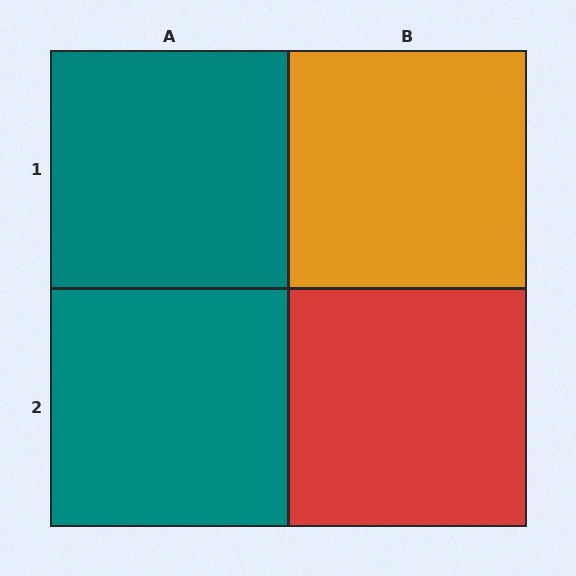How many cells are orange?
1 cell is orange.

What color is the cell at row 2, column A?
Teal.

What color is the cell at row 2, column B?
Red.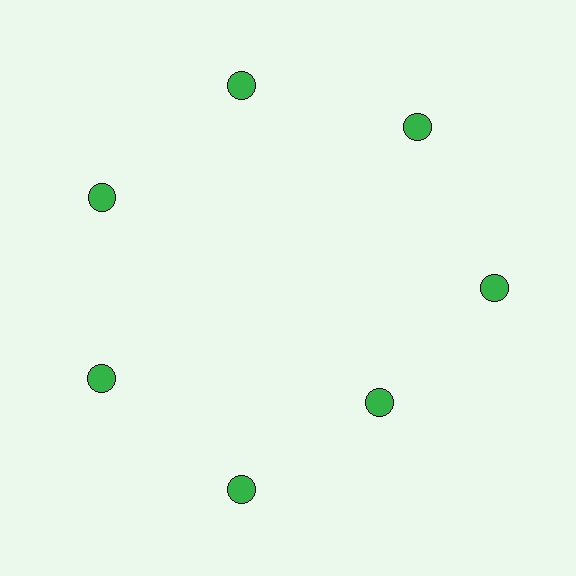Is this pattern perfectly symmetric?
No. The 7 green circles are arranged in a ring, but one element near the 5 o'clock position is pulled inward toward the center, breaking the 7-fold rotational symmetry.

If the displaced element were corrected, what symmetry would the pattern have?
It would have 7-fold rotational symmetry — the pattern would map onto itself every 51 degrees.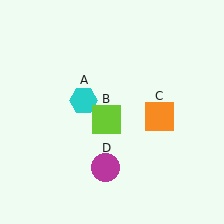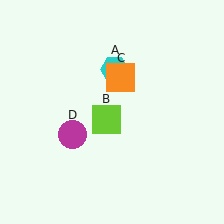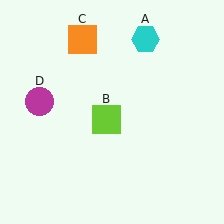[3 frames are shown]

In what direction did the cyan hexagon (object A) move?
The cyan hexagon (object A) moved up and to the right.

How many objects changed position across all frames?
3 objects changed position: cyan hexagon (object A), orange square (object C), magenta circle (object D).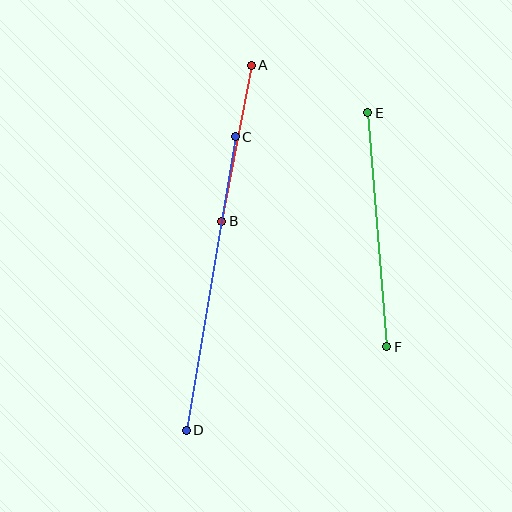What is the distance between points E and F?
The distance is approximately 234 pixels.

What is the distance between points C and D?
The distance is approximately 298 pixels.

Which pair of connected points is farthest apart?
Points C and D are farthest apart.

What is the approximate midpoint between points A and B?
The midpoint is at approximately (236, 143) pixels.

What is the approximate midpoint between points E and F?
The midpoint is at approximately (377, 230) pixels.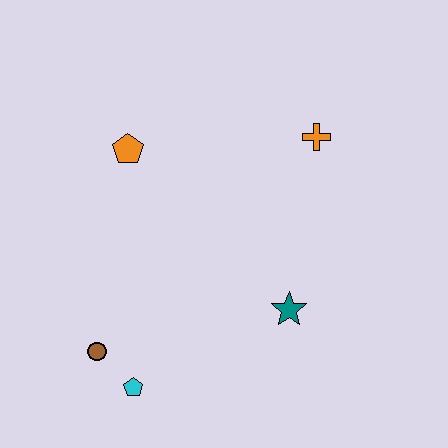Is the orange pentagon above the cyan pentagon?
Yes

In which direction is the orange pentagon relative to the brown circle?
The orange pentagon is above the brown circle.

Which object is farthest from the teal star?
The orange pentagon is farthest from the teal star.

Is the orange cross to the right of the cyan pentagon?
Yes